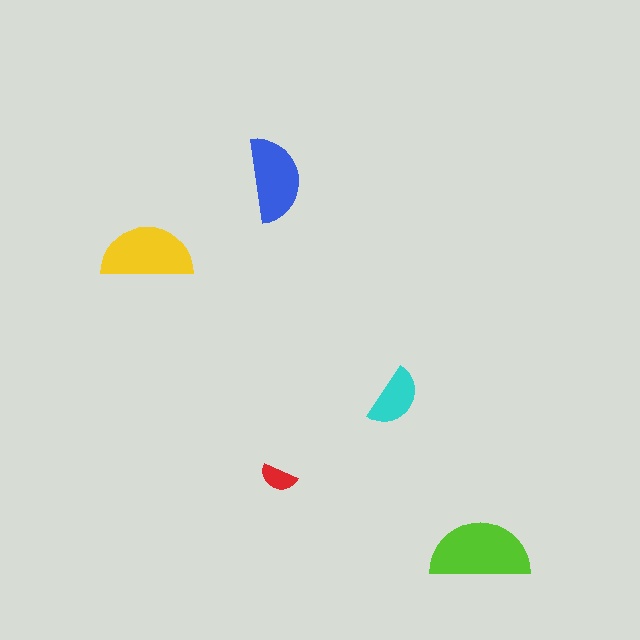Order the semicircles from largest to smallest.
the lime one, the yellow one, the blue one, the cyan one, the red one.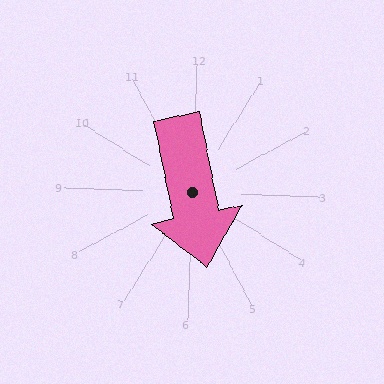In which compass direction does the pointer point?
South.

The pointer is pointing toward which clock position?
Roughly 6 o'clock.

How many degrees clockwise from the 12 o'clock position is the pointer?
Approximately 167 degrees.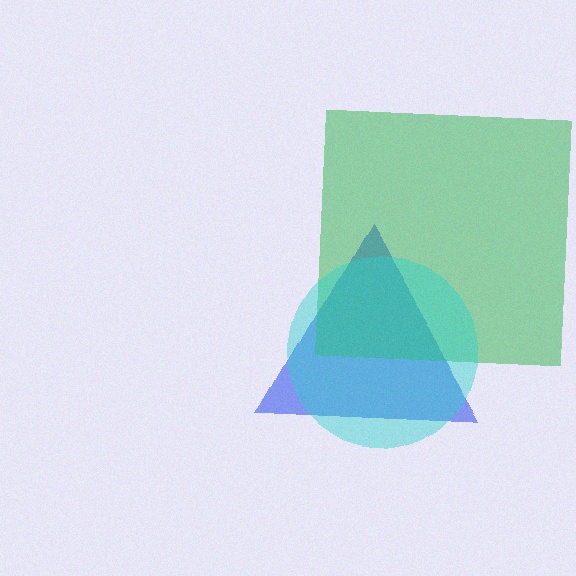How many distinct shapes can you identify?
There are 3 distinct shapes: a blue triangle, a green square, a cyan circle.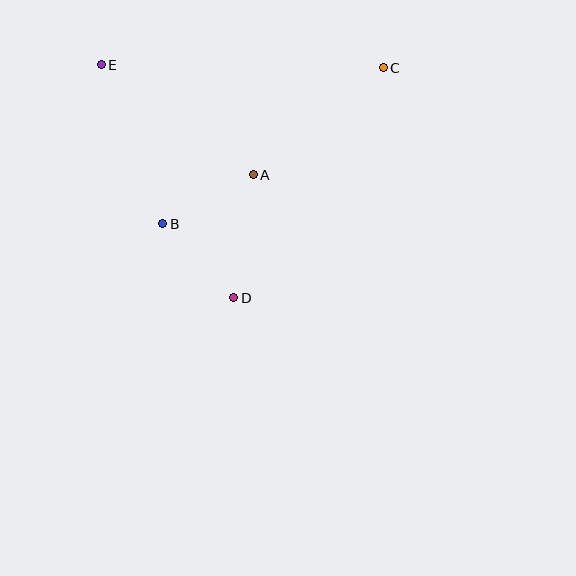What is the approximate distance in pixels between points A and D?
The distance between A and D is approximately 124 pixels.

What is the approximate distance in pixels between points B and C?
The distance between B and C is approximately 270 pixels.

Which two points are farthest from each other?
Points C and E are farthest from each other.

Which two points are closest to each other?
Points B and D are closest to each other.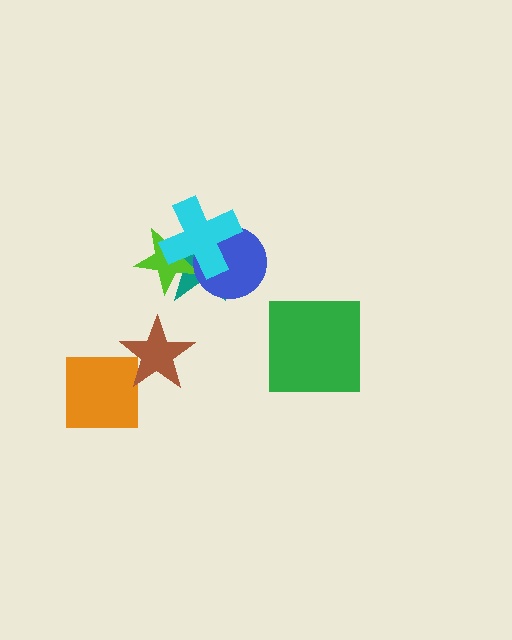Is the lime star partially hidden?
Yes, it is partially covered by another shape.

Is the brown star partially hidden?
No, no other shape covers it.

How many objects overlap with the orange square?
1 object overlaps with the orange square.